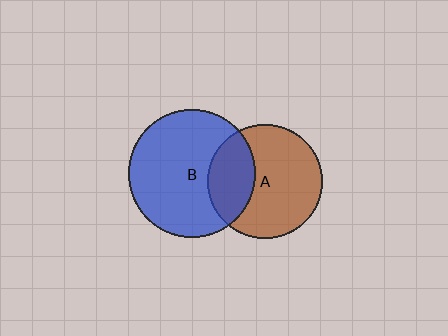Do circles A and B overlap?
Yes.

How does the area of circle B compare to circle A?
Approximately 1.2 times.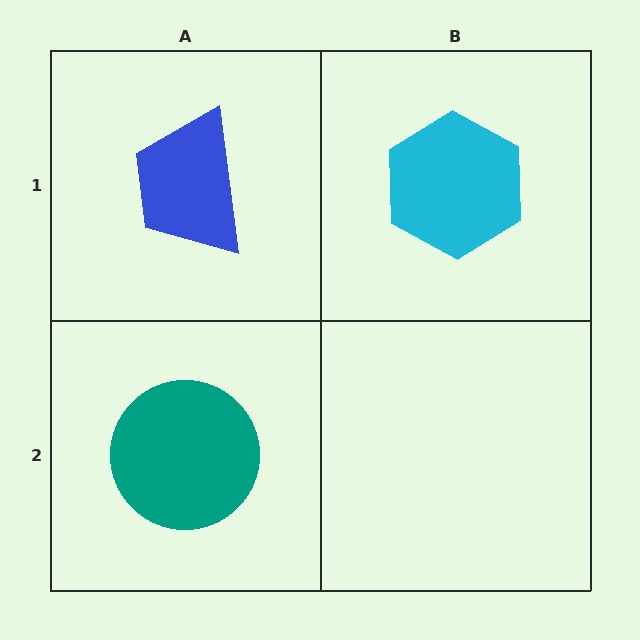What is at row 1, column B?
A cyan hexagon.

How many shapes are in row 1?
2 shapes.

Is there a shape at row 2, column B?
No, that cell is empty.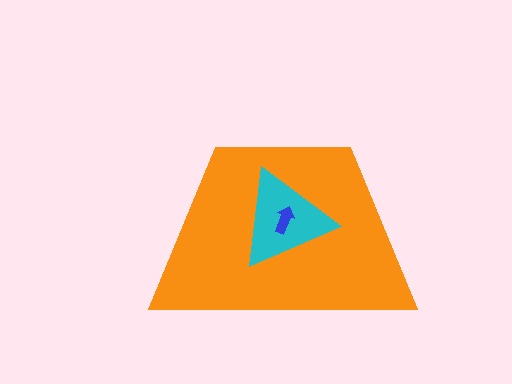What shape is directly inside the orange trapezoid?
The cyan triangle.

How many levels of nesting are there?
3.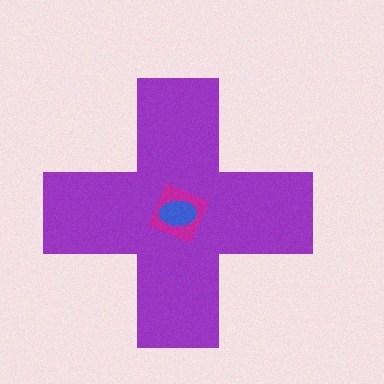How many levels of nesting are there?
3.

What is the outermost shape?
The purple cross.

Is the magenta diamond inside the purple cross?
Yes.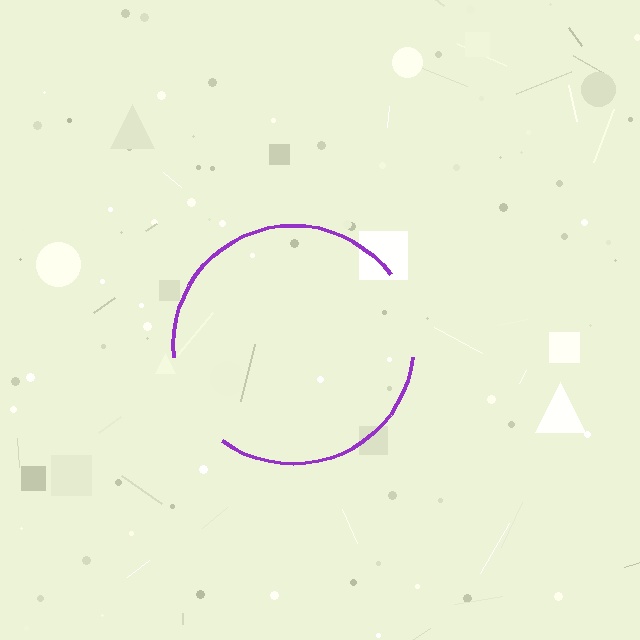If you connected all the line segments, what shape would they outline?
They would outline a circle.